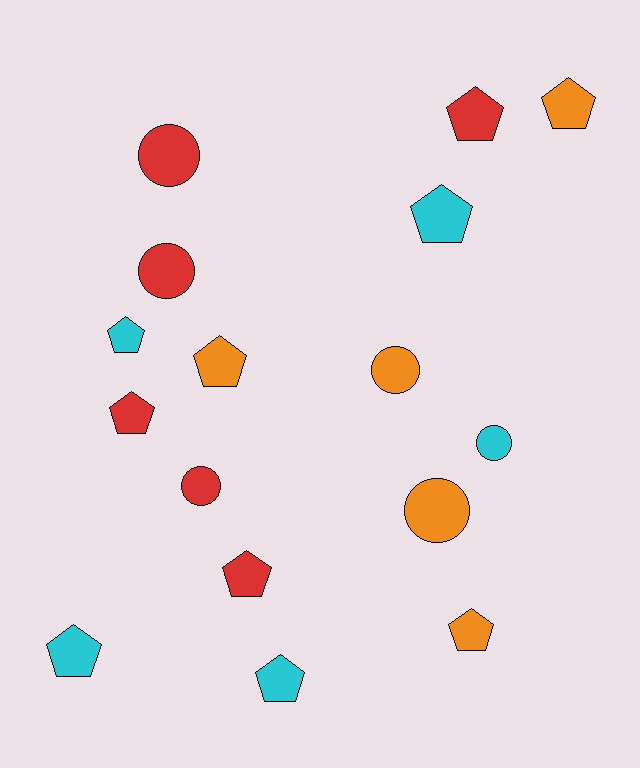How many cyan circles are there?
There is 1 cyan circle.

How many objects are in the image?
There are 16 objects.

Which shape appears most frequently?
Pentagon, with 10 objects.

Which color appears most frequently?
Red, with 6 objects.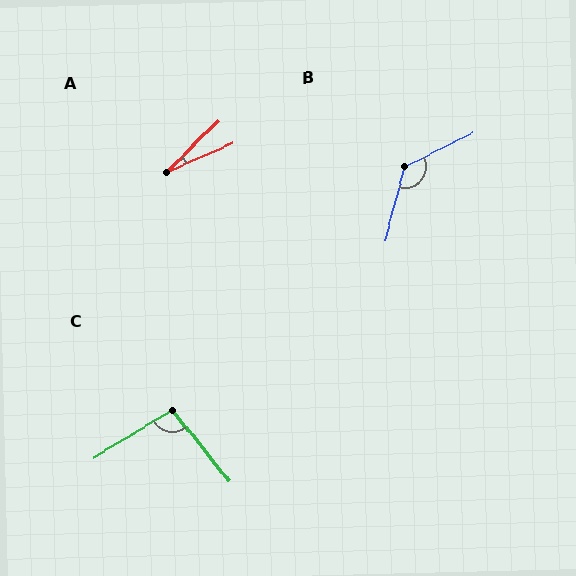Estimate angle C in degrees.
Approximately 98 degrees.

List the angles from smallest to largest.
A (21°), C (98°), B (132°).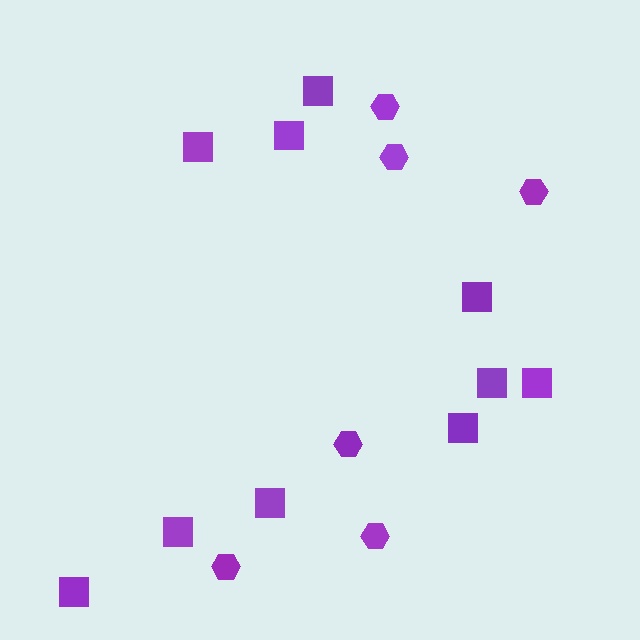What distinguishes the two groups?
There are 2 groups: one group of hexagons (6) and one group of squares (10).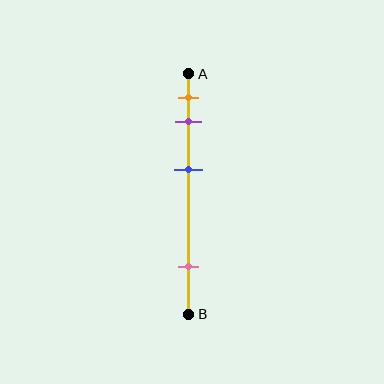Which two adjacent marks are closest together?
The orange and purple marks are the closest adjacent pair.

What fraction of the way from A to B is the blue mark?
The blue mark is approximately 40% (0.4) of the way from A to B.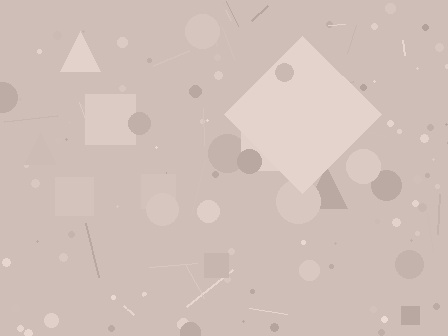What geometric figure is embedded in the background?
A diamond is embedded in the background.